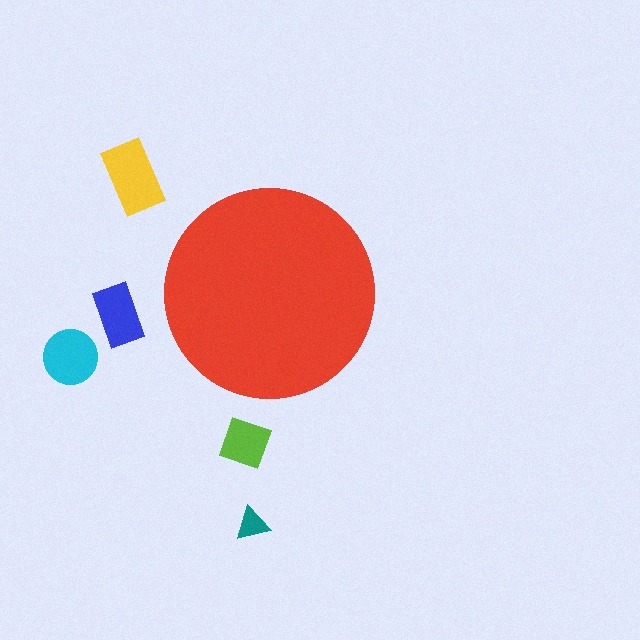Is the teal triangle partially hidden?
No, the teal triangle is fully visible.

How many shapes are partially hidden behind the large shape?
0 shapes are partially hidden.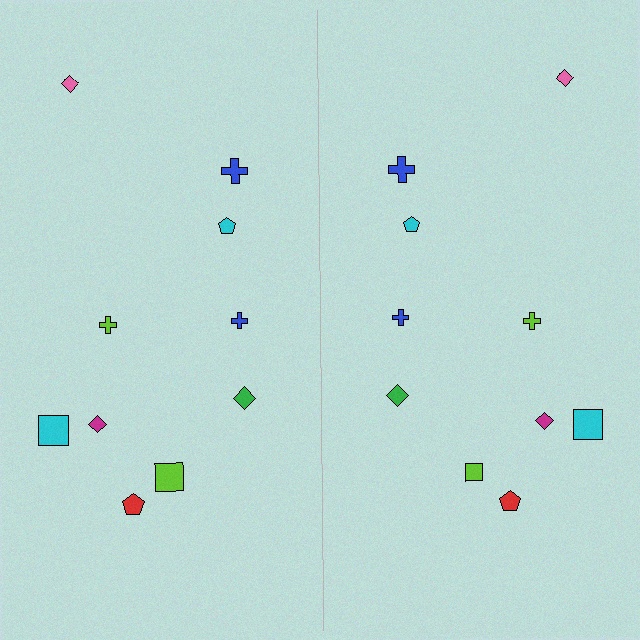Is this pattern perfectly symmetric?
No, the pattern is not perfectly symmetric. The lime square on the right side has a different size than its mirror counterpart.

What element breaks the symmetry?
The lime square on the right side has a different size than its mirror counterpart.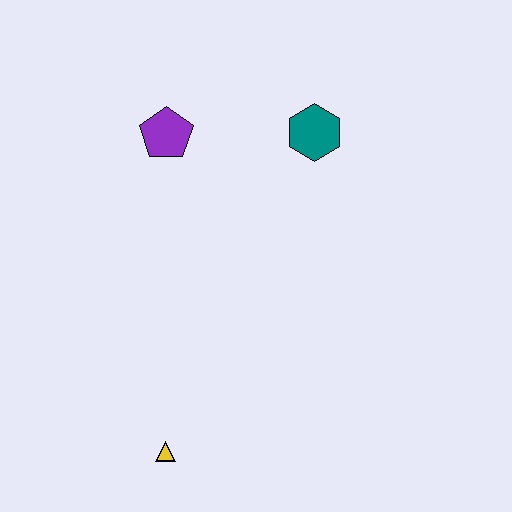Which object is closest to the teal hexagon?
The purple pentagon is closest to the teal hexagon.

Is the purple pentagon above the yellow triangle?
Yes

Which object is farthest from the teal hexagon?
The yellow triangle is farthest from the teal hexagon.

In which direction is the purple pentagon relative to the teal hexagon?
The purple pentagon is to the left of the teal hexagon.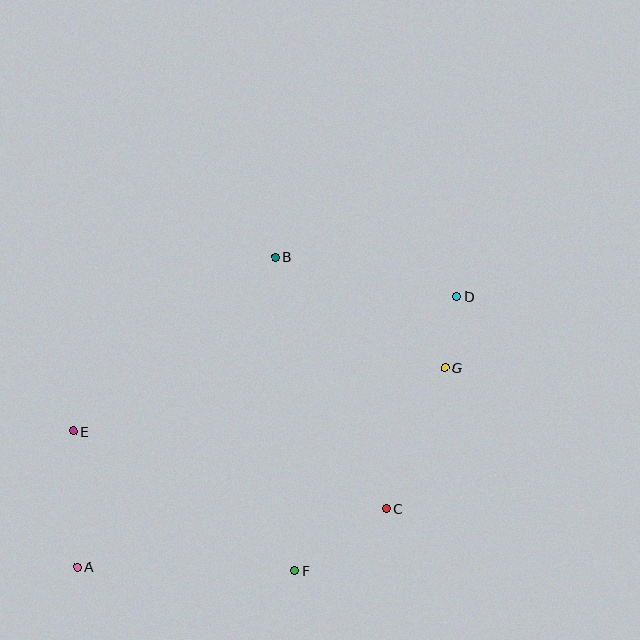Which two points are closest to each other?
Points D and G are closest to each other.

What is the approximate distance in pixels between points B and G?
The distance between B and G is approximately 203 pixels.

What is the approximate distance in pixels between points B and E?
The distance between B and E is approximately 267 pixels.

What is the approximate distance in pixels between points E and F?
The distance between E and F is approximately 262 pixels.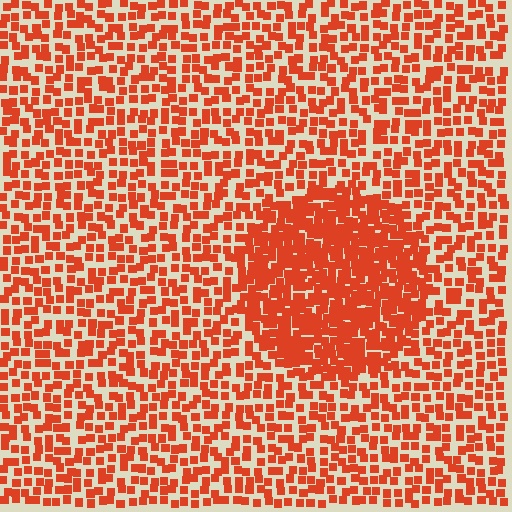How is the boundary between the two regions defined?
The boundary is defined by a change in element density (approximately 2.0x ratio). All elements are the same color, size, and shape.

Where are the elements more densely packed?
The elements are more densely packed inside the circle boundary.